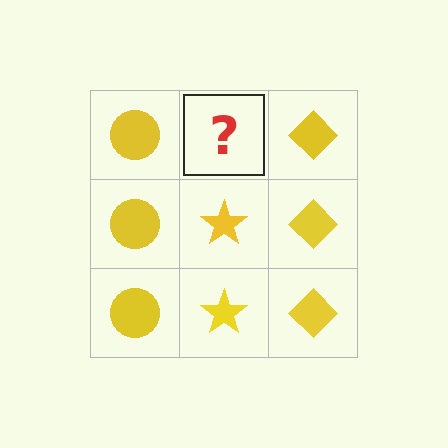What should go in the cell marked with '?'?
The missing cell should contain a yellow star.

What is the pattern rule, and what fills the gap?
The rule is that each column has a consistent shape. The gap should be filled with a yellow star.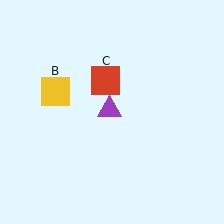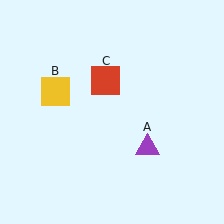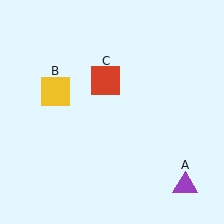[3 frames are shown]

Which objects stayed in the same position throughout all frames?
Yellow square (object B) and red square (object C) remained stationary.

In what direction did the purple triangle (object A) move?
The purple triangle (object A) moved down and to the right.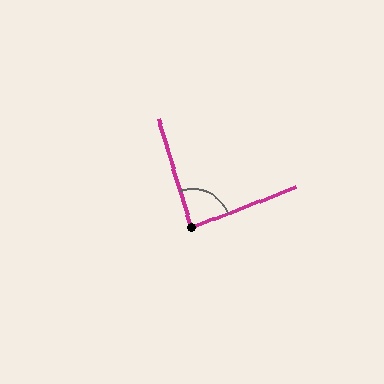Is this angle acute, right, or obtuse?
It is approximately a right angle.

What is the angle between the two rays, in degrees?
Approximately 86 degrees.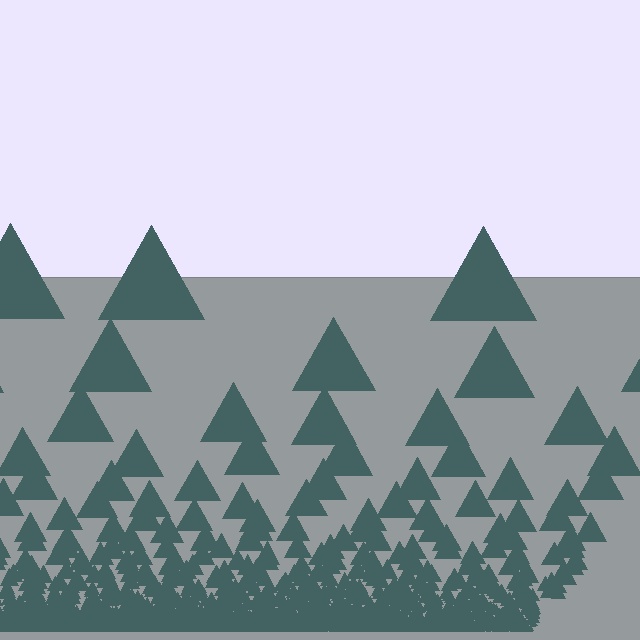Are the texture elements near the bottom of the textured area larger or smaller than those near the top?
Smaller. The gradient is inverted — elements near the bottom are smaller and denser.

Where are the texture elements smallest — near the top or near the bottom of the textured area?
Near the bottom.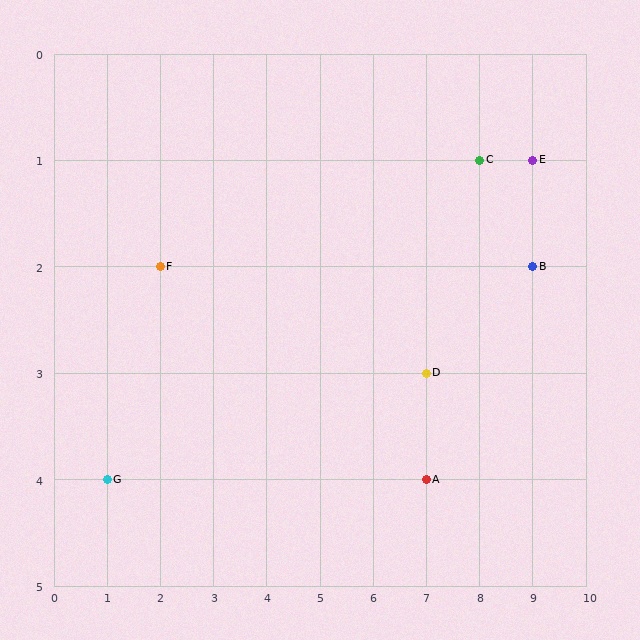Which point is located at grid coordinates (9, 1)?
Point E is at (9, 1).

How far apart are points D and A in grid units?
Points D and A are 1 row apart.